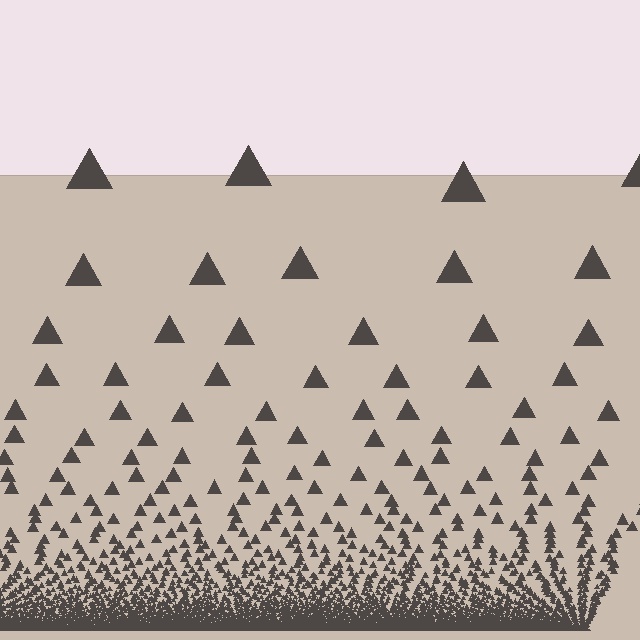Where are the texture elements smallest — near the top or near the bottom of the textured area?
Near the bottom.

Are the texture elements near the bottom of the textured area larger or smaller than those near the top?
Smaller. The gradient is inverted — elements near the bottom are smaller and denser.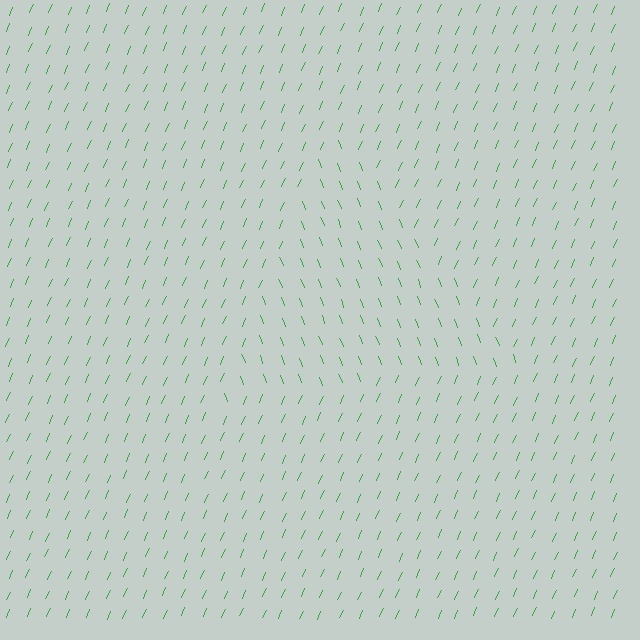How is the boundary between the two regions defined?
The boundary is defined purely by a change in line orientation (approximately 45 degrees difference). All lines are the same color and thickness.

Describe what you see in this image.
The image is filled with small green line segments. A triangle region in the image has lines oriented differently from the surrounding lines, creating a visible texture boundary.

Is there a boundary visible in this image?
Yes, there is a texture boundary formed by a change in line orientation.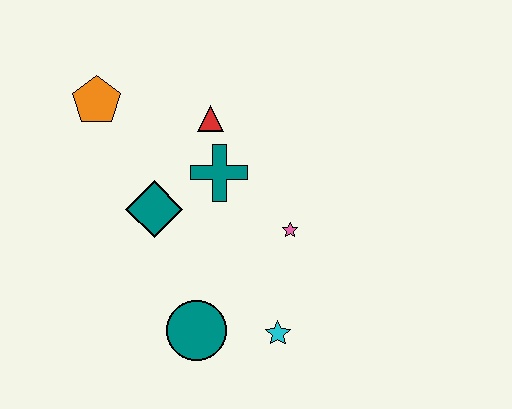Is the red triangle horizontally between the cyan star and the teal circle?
Yes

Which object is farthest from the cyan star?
The orange pentagon is farthest from the cyan star.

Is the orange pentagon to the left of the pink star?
Yes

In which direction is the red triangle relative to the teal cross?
The red triangle is above the teal cross.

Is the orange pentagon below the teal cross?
No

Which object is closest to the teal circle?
The cyan star is closest to the teal circle.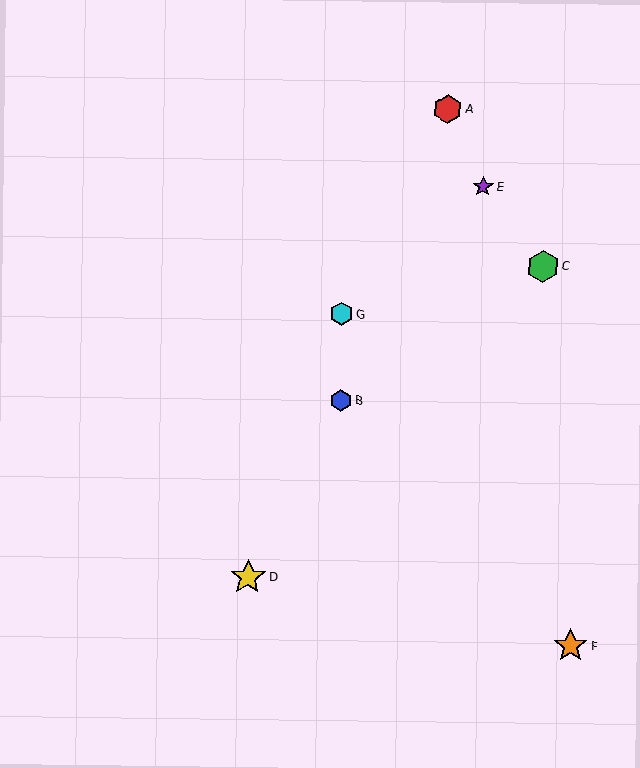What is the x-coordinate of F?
Object F is at x≈570.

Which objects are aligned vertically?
Objects B, G are aligned vertically.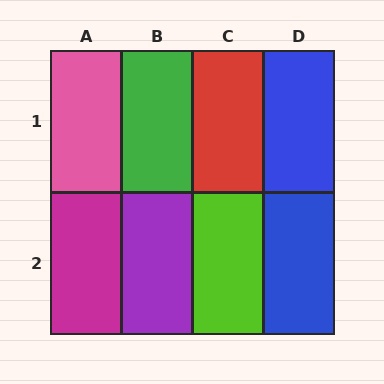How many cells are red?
1 cell is red.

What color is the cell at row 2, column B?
Purple.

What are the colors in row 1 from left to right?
Pink, green, red, blue.